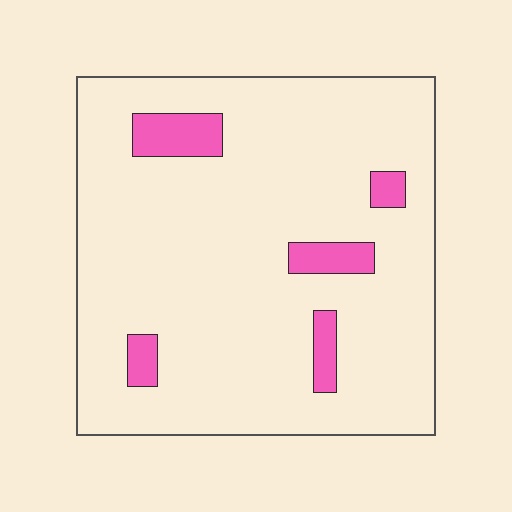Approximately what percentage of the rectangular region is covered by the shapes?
Approximately 10%.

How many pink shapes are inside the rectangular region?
5.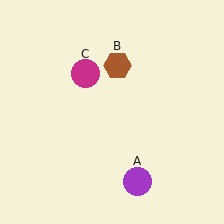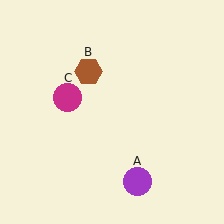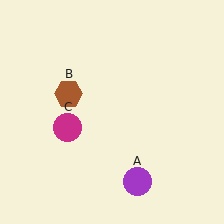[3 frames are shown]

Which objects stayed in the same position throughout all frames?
Purple circle (object A) remained stationary.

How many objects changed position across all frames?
2 objects changed position: brown hexagon (object B), magenta circle (object C).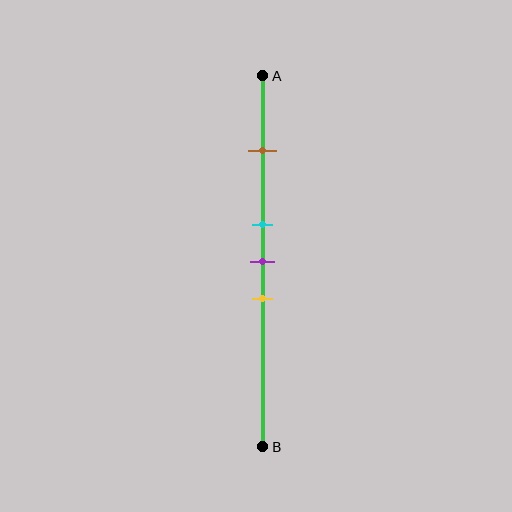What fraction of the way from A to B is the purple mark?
The purple mark is approximately 50% (0.5) of the way from A to B.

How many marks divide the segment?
There are 4 marks dividing the segment.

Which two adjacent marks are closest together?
The cyan and purple marks are the closest adjacent pair.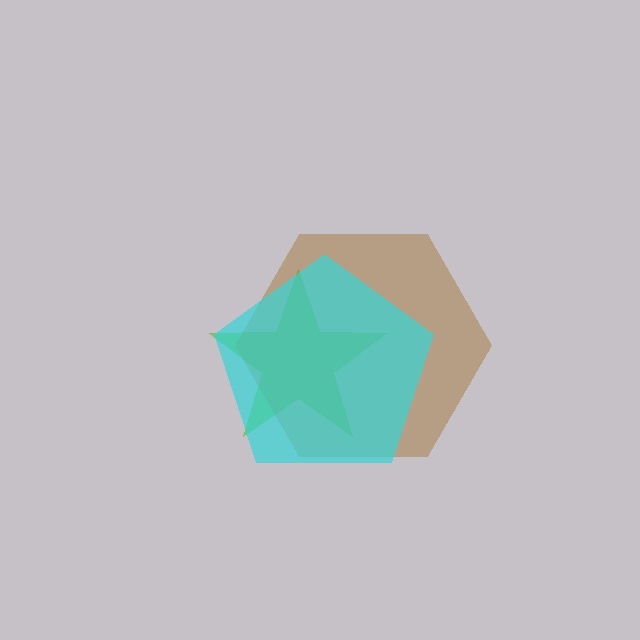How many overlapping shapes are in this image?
There are 3 overlapping shapes in the image.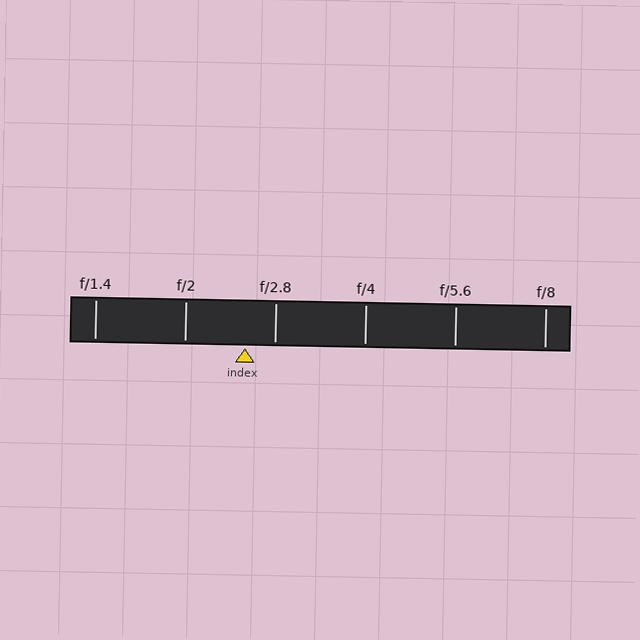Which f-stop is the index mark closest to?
The index mark is closest to f/2.8.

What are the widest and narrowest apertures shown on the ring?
The widest aperture shown is f/1.4 and the narrowest is f/8.